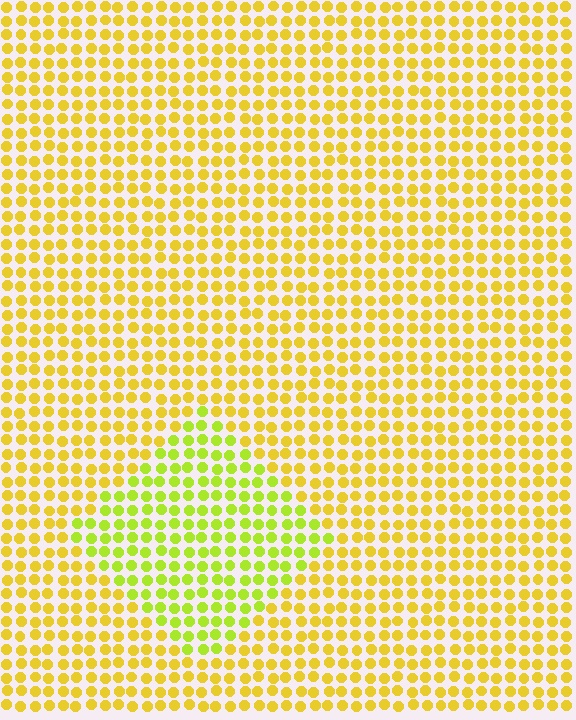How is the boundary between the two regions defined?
The boundary is defined purely by a slight shift in hue (about 29 degrees). Spacing, size, and orientation are identical on both sides.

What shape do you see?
I see a diamond.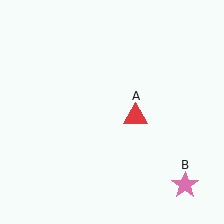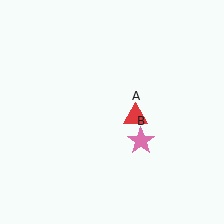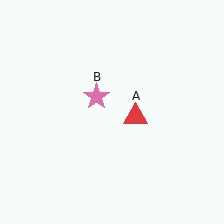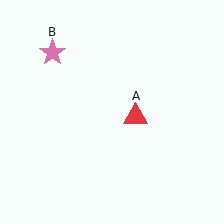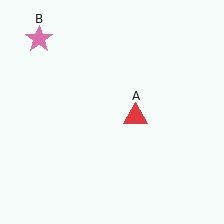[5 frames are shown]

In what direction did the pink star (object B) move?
The pink star (object B) moved up and to the left.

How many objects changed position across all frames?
1 object changed position: pink star (object B).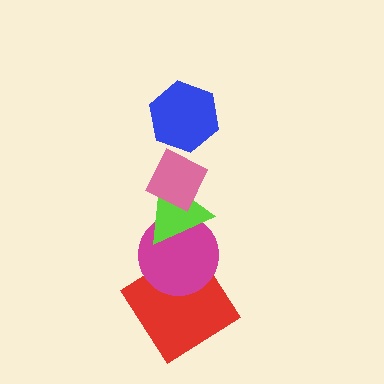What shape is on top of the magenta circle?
The lime triangle is on top of the magenta circle.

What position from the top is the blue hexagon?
The blue hexagon is 1st from the top.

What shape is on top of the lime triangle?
The pink diamond is on top of the lime triangle.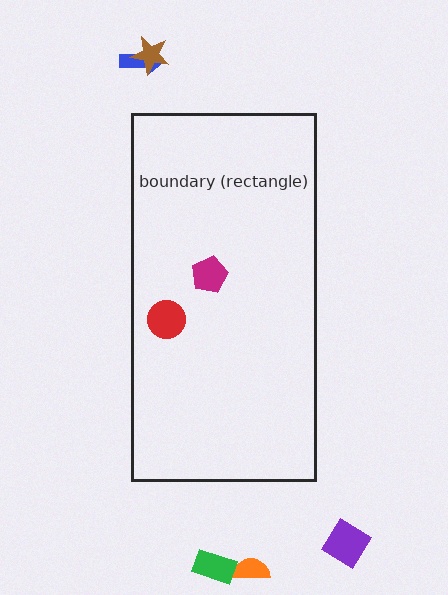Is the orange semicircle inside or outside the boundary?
Outside.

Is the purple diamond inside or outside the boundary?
Outside.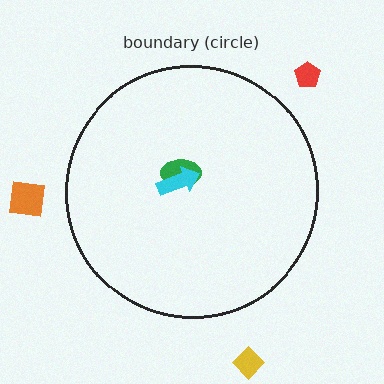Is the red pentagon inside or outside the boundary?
Outside.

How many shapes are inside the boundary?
2 inside, 3 outside.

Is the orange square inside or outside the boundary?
Outside.